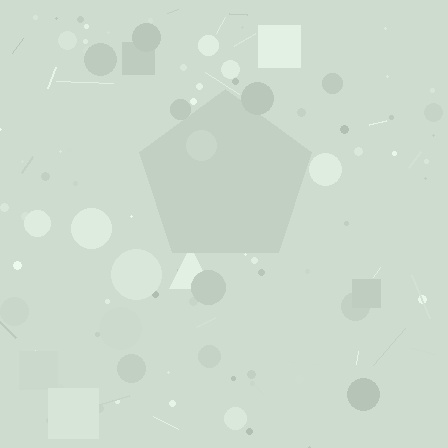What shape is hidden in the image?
A pentagon is hidden in the image.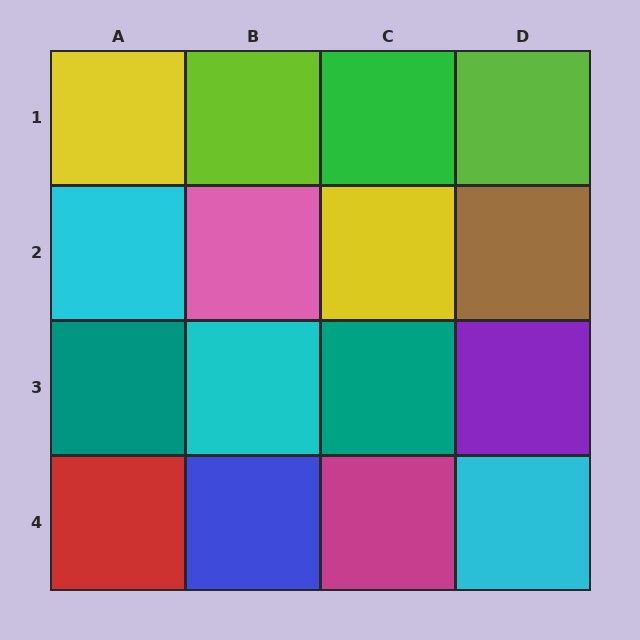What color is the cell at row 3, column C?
Teal.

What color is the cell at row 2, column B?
Pink.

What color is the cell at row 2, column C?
Yellow.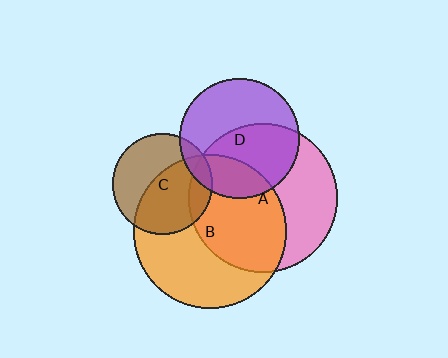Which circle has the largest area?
Circle B (orange).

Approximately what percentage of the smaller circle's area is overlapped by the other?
Approximately 50%.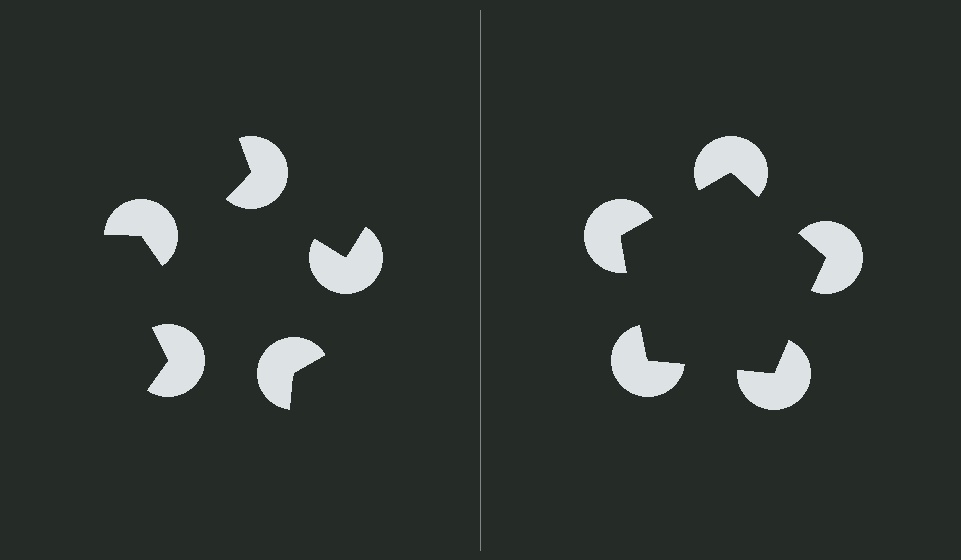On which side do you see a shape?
An illusory pentagon appears on the right side. On the left side the wedge cuts are rotated, so no coherent shape forms.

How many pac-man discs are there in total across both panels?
10 — 5 on each side.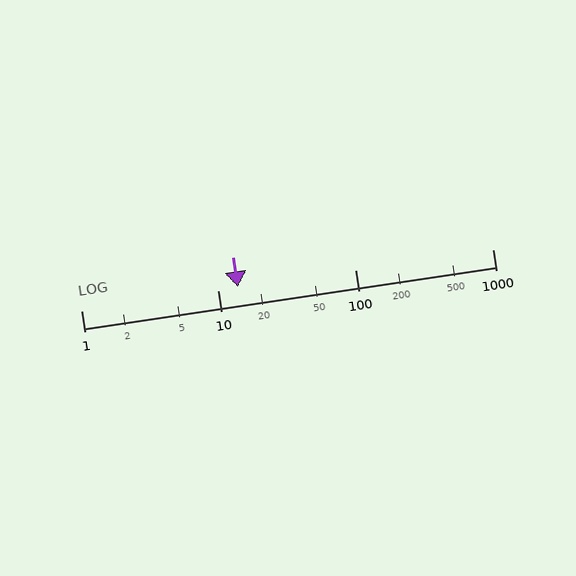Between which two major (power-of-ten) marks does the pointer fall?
The pointer is between 10 and 100.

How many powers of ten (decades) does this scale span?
The scale spans 3 decades, from 1 to 1000.